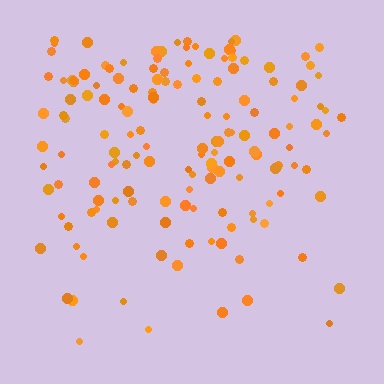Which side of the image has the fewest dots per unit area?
The bottom.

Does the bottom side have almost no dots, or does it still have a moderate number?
Still a moderate number, just noticeably fewer than the top.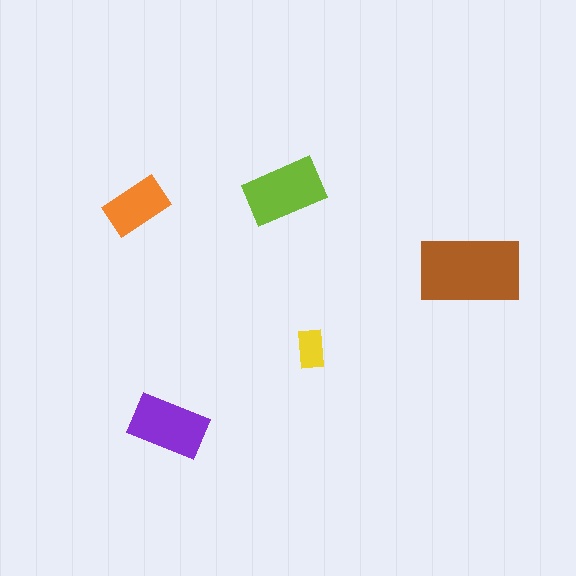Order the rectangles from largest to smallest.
the brown one, the lime one, the purple one, the orange one, the yellow one.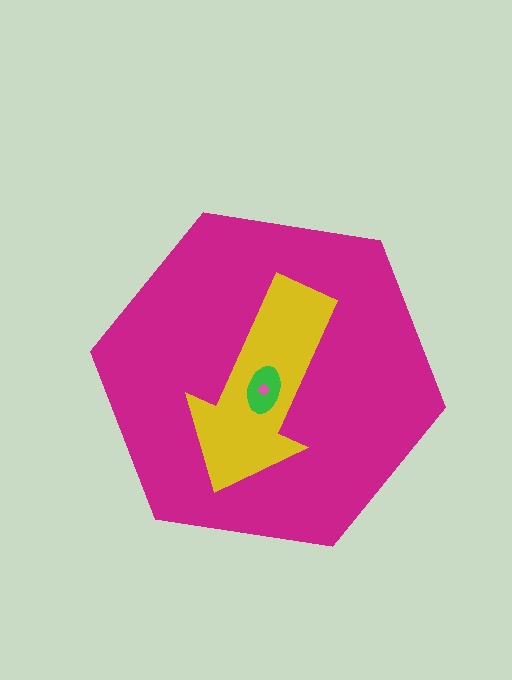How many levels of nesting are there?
4.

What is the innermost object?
The pink diamond.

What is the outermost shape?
The magenta hexagon.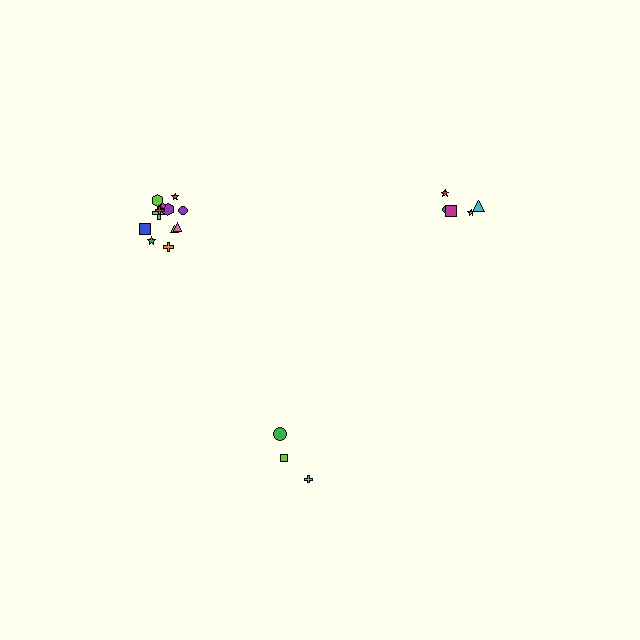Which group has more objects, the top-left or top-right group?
The top-left group.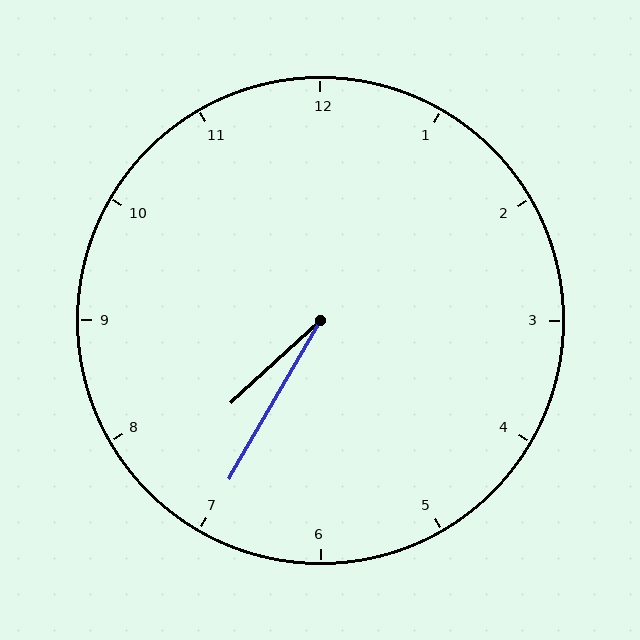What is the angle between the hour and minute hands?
Approximately 18 degrees.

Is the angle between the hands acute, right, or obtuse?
It is acute.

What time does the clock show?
7:35.